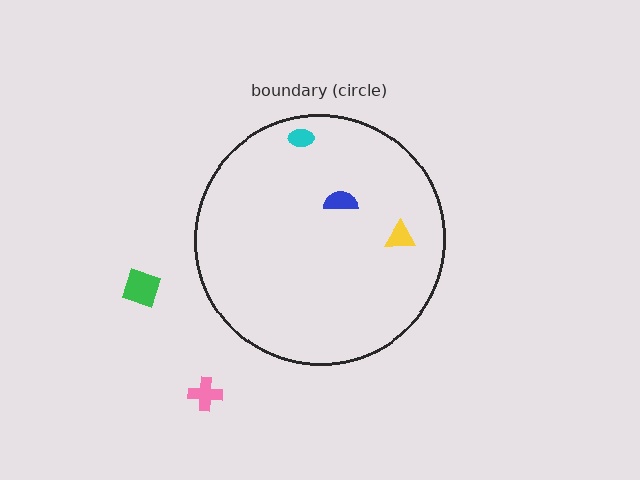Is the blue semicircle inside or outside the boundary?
Inside.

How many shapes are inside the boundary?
3 inside, 2 outside.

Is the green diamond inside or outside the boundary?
Outside.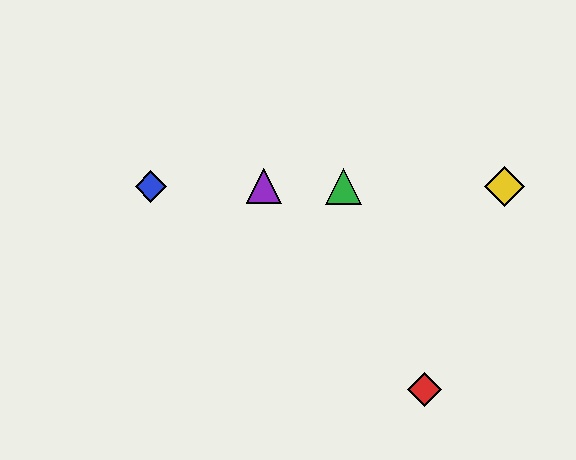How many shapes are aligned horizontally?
4 shapes (the blue diamond, the green triangle, the yellow diamond, the purple triangle) are aligned horizontally.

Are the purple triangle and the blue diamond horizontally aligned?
Yes, both are at y≈186.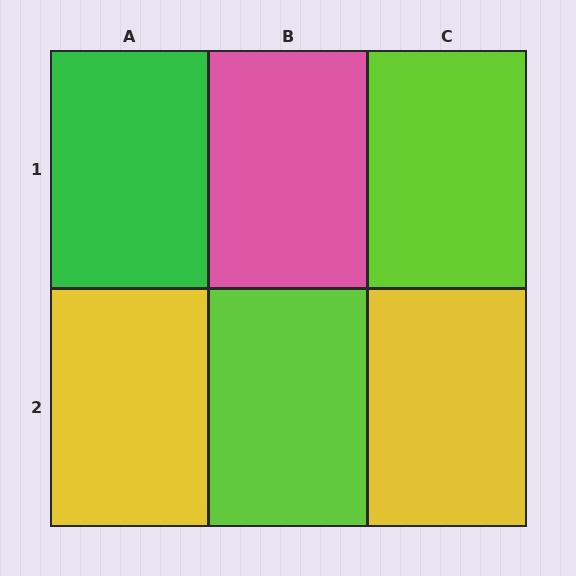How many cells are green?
1 cell is green.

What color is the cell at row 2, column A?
Yellow.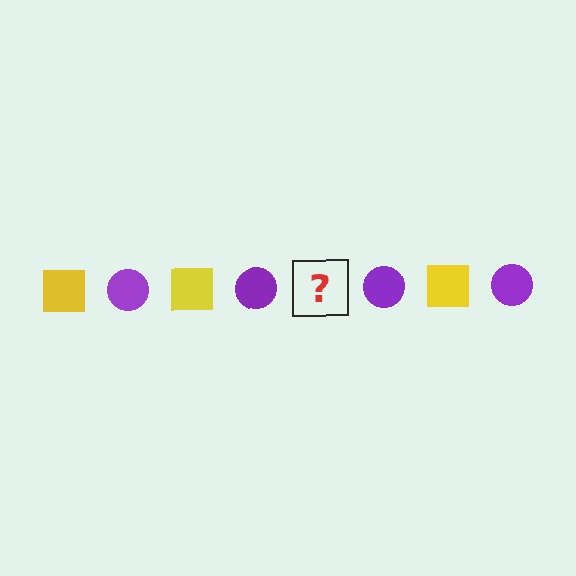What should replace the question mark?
The question mark should be replaced with a yellow square.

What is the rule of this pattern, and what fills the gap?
The rule is that the pattern alternates between yellow square and purple circle. The gap should be filled with a yellow square.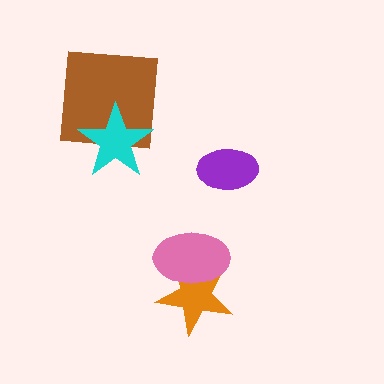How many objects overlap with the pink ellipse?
1 object overlaps with the pink ellipse.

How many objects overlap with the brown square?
1 object overlaps with the brown square.